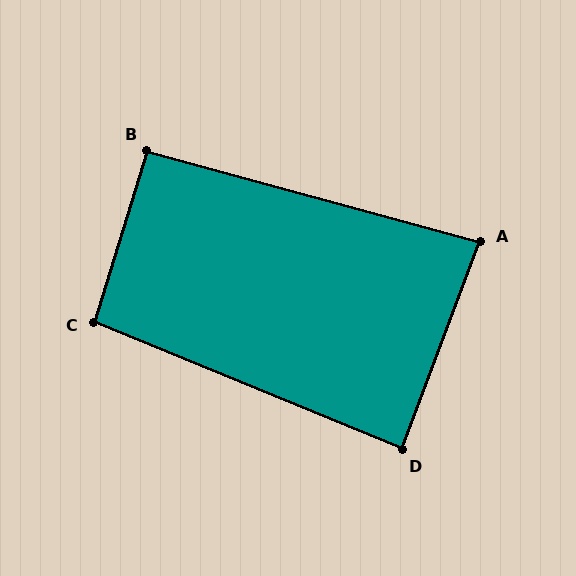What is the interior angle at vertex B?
Approximately 92 degrees (approximately right).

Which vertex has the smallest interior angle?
A, at approximately 85 degrees.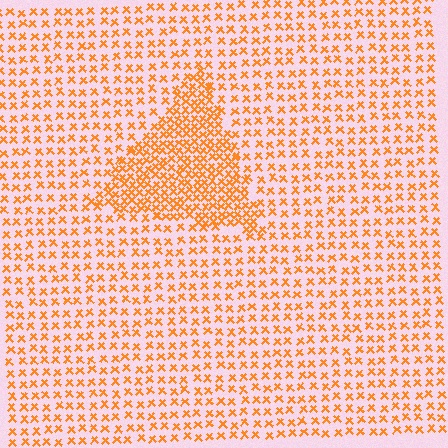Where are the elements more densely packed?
The elements are more densely packed inside the triangle boundary.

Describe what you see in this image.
The image contains small orange elements arranged at two different densities. A triangle-shaped region is visible where the elements are more densely packed than the surrounding area.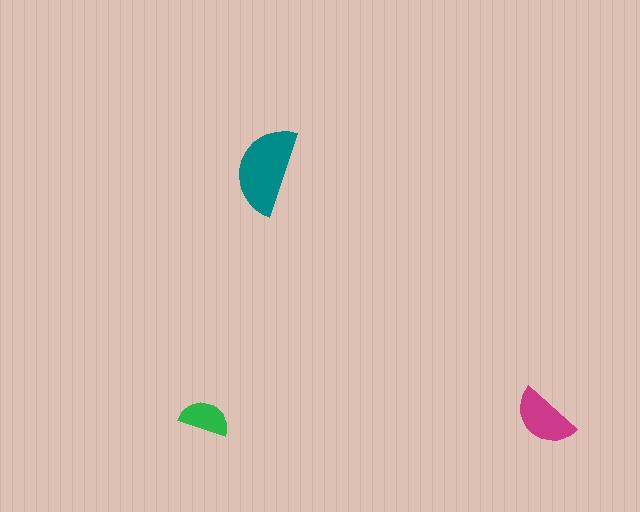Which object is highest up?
The teal semicircle is topmost.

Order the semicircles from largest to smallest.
the teal one, the magenta one, the green one.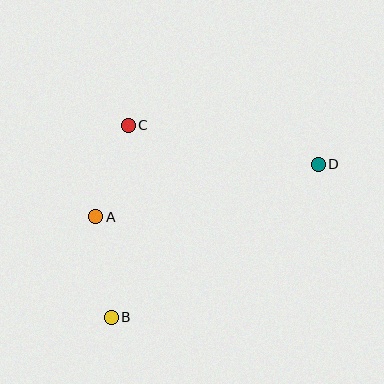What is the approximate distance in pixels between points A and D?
The distance between A and D is approximately 229 pixels.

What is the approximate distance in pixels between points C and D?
The distance between C and D is approximately 194 pixels.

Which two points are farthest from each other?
Points B and D are farthest from each other.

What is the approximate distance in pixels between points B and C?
The distance between B and C is approximately 193 pixels.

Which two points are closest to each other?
Points A and C are closest to each other.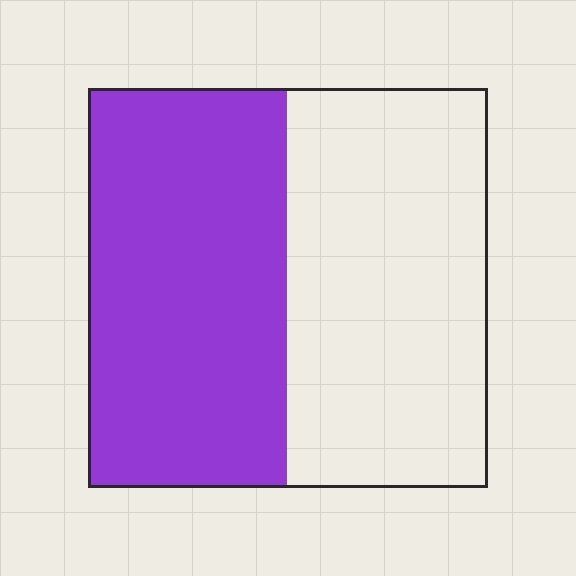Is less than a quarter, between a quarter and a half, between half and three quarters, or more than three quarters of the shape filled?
Between a quarter and a half.